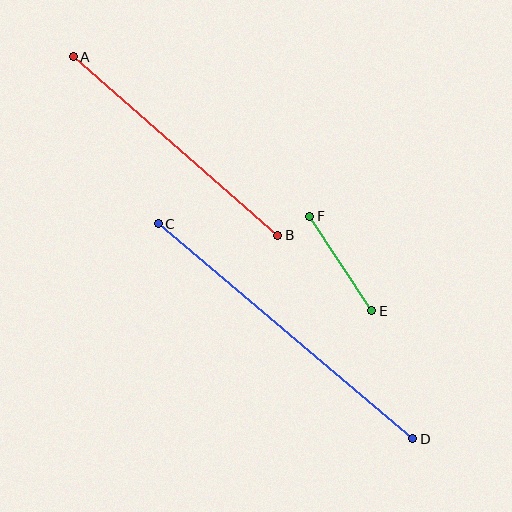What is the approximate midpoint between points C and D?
The midpoint is at approximately (285, 331) pixels.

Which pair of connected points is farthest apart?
Points C and D are farthest apart.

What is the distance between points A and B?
The distance is approximately 271 pixels.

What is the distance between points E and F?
The distance is approximately 113 pixels.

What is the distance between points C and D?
The distance is approximately 333 pixels.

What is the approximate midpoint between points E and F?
The midpoint is at approximately (341, 264) pixels.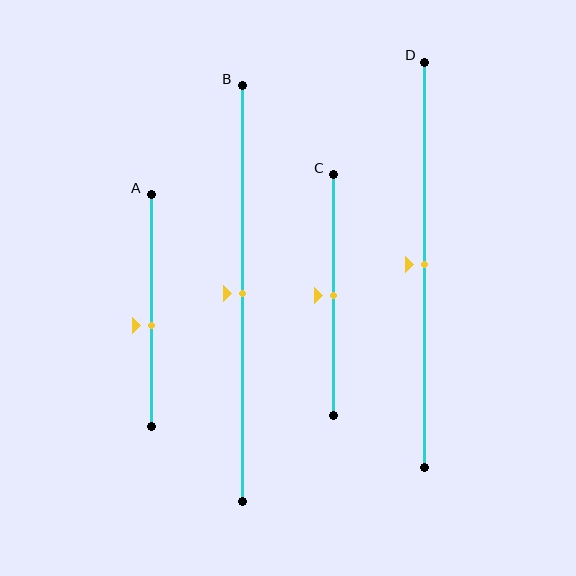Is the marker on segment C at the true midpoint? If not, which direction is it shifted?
Yes, the marker on segment C is at the true midpoint.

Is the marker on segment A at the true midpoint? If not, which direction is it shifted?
No, the marker on segment A is shifted downward by about 6% of the segment length.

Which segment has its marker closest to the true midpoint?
Segment B has its marker closest to the true midpoint.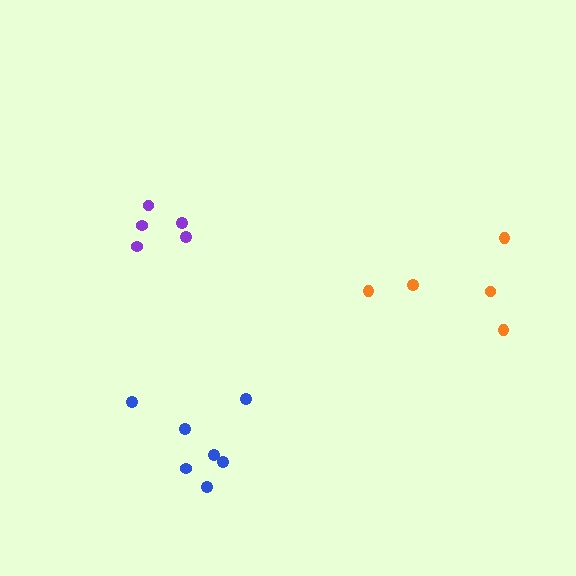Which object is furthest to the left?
The purple cluster is leftmost.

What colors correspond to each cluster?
The clusters are colored: blue, orange, purple.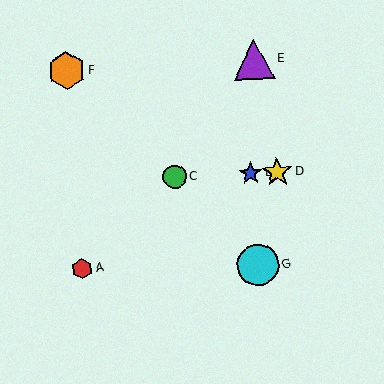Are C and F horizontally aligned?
No, C is at y≈177 and F is at y≈71.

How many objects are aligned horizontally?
3 objects (B, C, D) are aligned horizontally.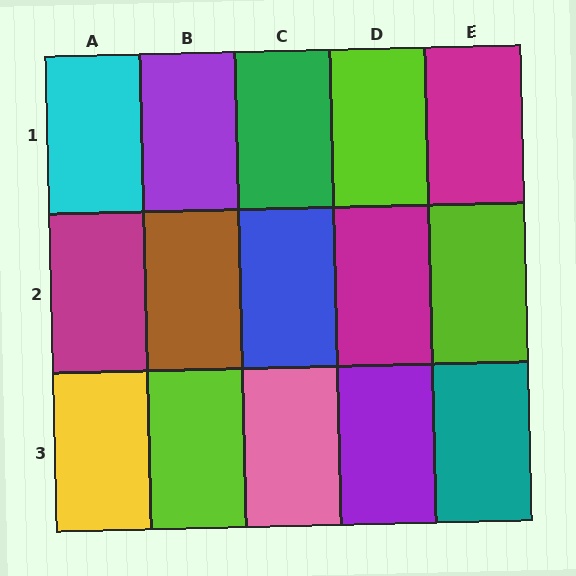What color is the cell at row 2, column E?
Lime.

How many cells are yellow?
1 cell is yellow.